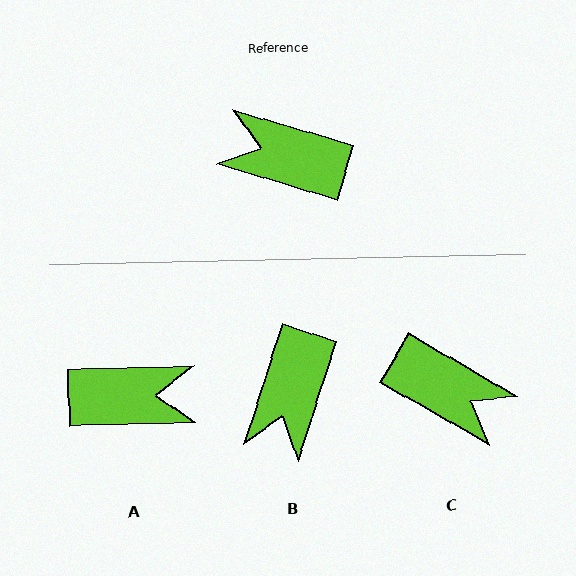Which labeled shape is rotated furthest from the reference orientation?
C, about 166 degrees away.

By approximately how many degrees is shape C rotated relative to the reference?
Approximately 166 degrees counter-clockwise.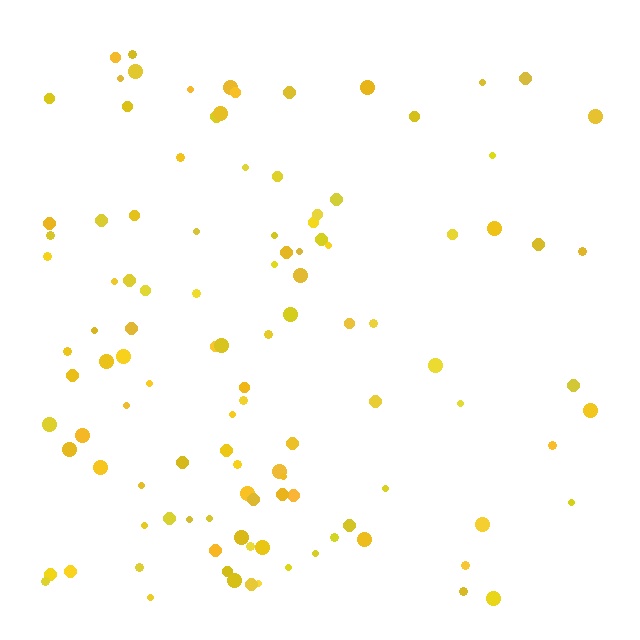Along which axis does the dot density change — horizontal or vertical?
Horizontal.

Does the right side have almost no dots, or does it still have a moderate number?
Still a moderate number, just noticeably fewer than the left.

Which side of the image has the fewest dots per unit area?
The right.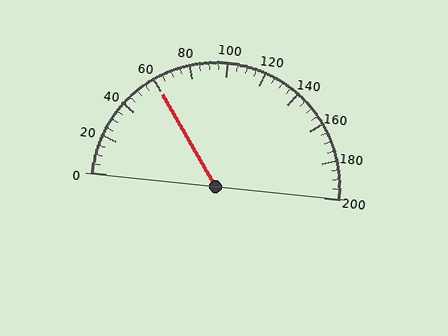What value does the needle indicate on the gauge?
The needle indicates approximately 60.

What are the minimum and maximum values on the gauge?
The gauge ranges from 0 to 200.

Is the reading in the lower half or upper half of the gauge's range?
The reading is in the lower half of the range (0 to 200).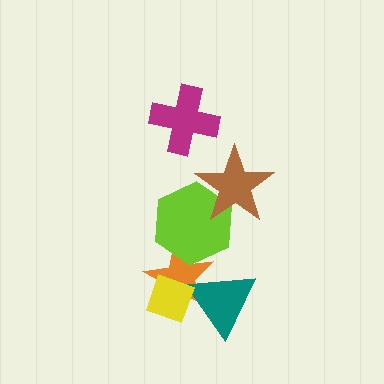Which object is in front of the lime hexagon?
The brown star is in front of the lime hexagon.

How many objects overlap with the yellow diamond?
2 objects overlap with the yellow diamond.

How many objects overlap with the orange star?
3 objects overlap with the orange star.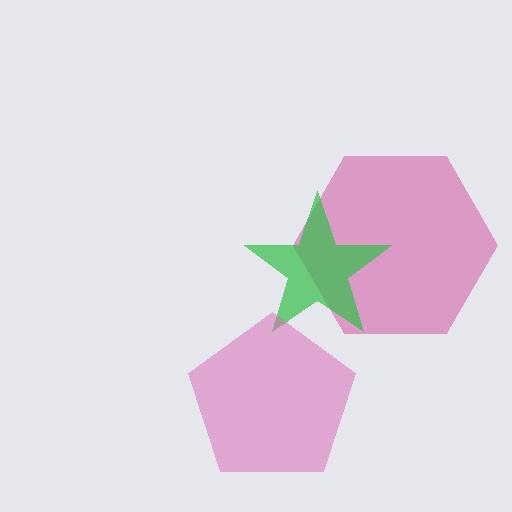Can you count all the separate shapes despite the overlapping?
Yes, there are 3 separate shapes.